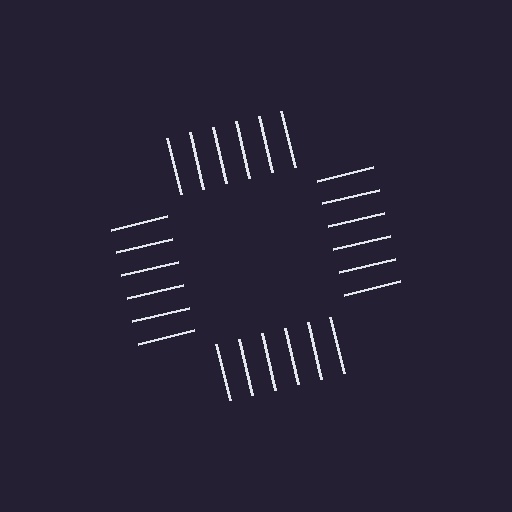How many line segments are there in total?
24 — 6 along each of the 4 edges.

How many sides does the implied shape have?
4 sides — the line-ends trace a square.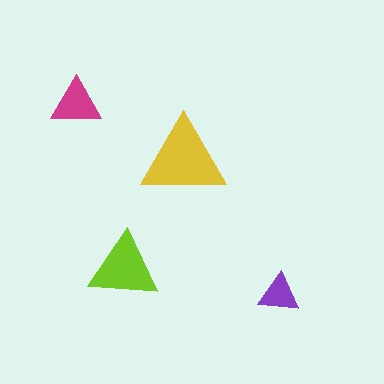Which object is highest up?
The magenta triangle is topmost.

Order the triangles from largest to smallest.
the yellow one, the lime one, the magenta one, the purple one.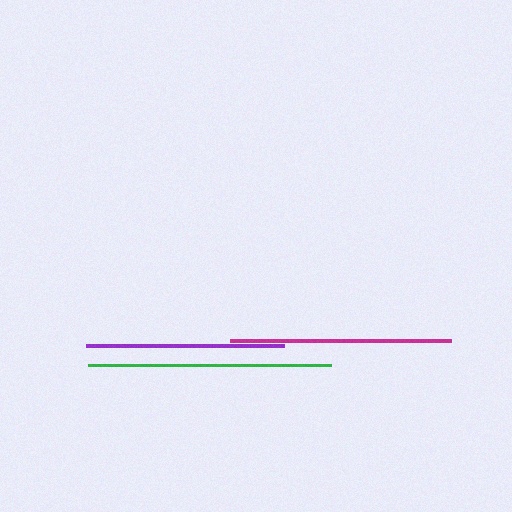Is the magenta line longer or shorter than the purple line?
The magenta line is longer than the purple line.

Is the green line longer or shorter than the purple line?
The green line is longer than the purple line.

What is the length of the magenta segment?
The magenta segment is approximately 221 pixels long.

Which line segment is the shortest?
The purple line is the shortest at approximately 197 pixels.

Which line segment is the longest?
The green line is the longest at approximately 243 pixels.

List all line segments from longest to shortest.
From longest to shortest: green, magenta, purple.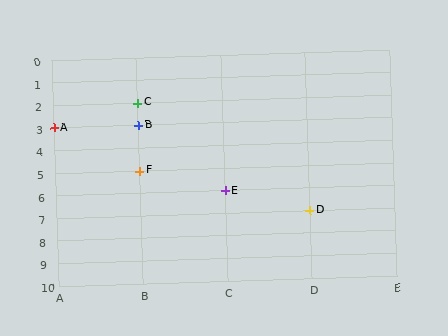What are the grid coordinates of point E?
Point E is at grid coordinates (C, 6).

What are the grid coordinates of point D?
Point D is at grid coordinates (D, 7).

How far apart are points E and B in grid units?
Points E and B are 1 column and 3 rows apart (about 3.2 grid units diagonally).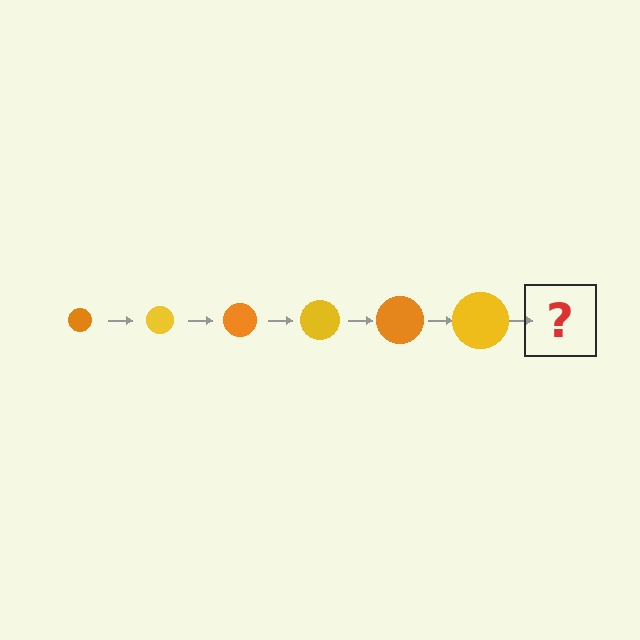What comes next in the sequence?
The next element should be an orange circle, larger than the previous one.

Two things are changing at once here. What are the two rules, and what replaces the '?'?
The two rules are that the circle grows larger each step and the color cycles through orange and yellow. The '?' should be an orange circle, larger than the previous one.